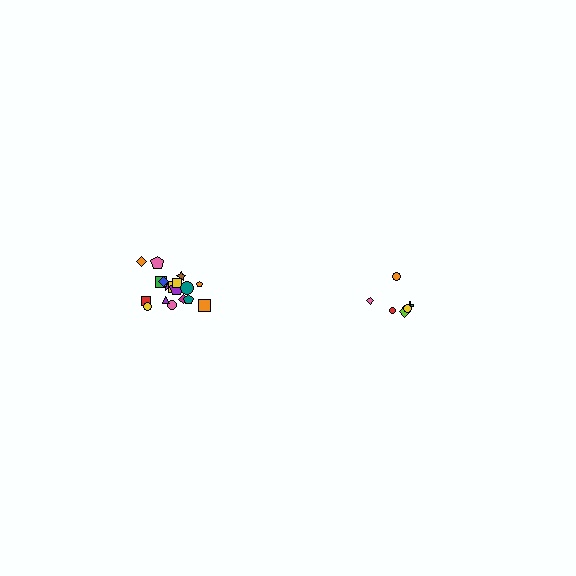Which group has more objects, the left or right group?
The left group.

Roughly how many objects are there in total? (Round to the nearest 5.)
Roughly 25 objects in total.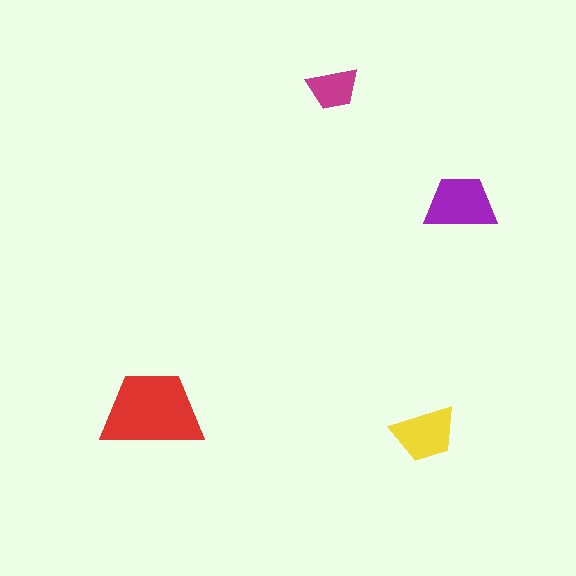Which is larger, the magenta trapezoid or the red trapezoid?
The red one.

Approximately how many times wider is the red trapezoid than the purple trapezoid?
About 1.5 times wider.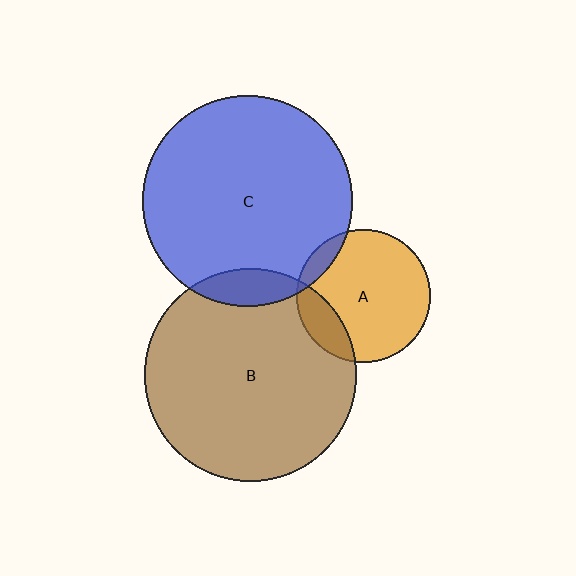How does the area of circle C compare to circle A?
Approximately 2.5 times.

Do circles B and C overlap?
Yes.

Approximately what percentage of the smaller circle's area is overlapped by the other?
Approximately 10%.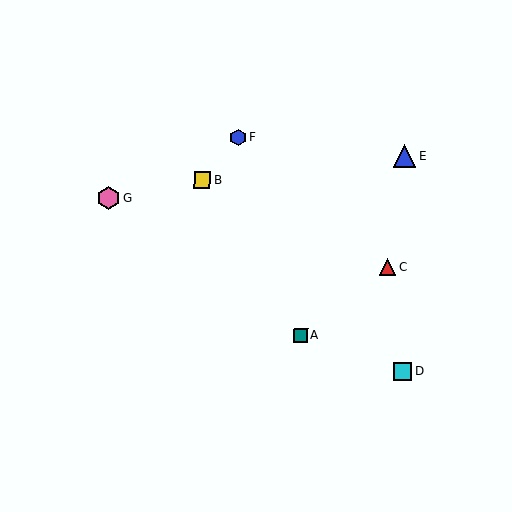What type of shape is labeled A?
Shape A is a teal square.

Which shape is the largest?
The pink hexagon (labeled G) is the largest.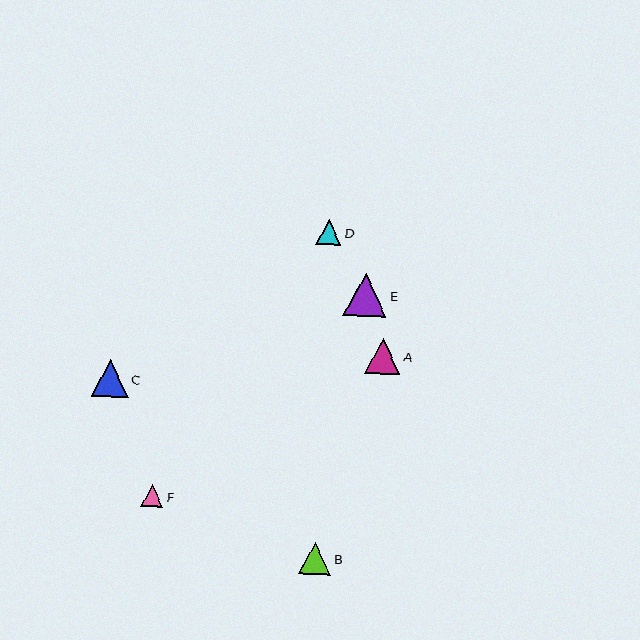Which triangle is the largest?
Triangle E is the largest with a size of approximately 43 pixels.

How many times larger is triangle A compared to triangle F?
Triangle A is approximately 1.6 times the size of triangle F.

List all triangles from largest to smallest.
From largest to smallest: E, C, A, B, D, F.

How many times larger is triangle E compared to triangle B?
Triangle E is approximately 1.4 times the size of triangle B.